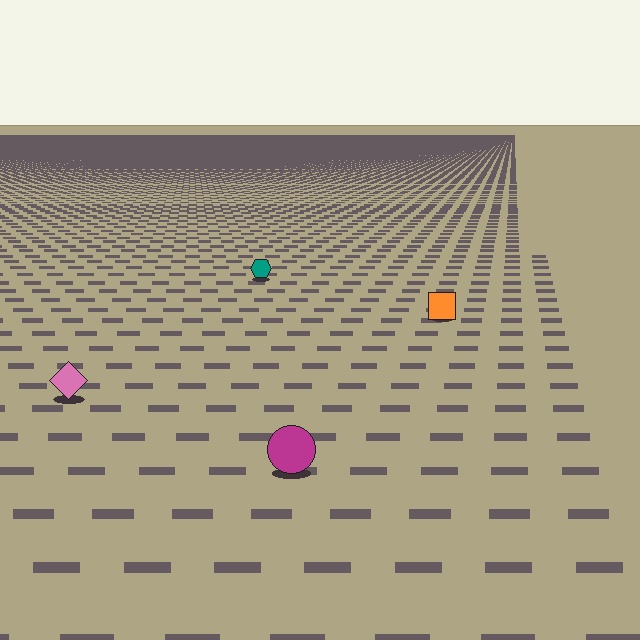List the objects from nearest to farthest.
From nearest to farthest: the magenta circle, the pink diamond, the orange square, the teal hexagon.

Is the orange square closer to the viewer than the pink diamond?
No. The pink diamond is closer — you can tell from the texture gradient: the ground texture is coarser near it.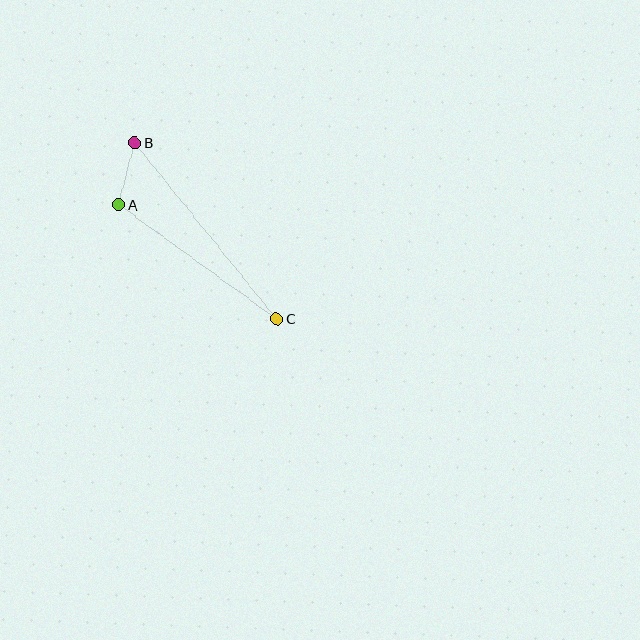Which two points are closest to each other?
Points A and B are closest to each other.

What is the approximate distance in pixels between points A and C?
The distance between A and C is approximately 195 pixels.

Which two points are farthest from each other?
Points B and C are farthest from each other.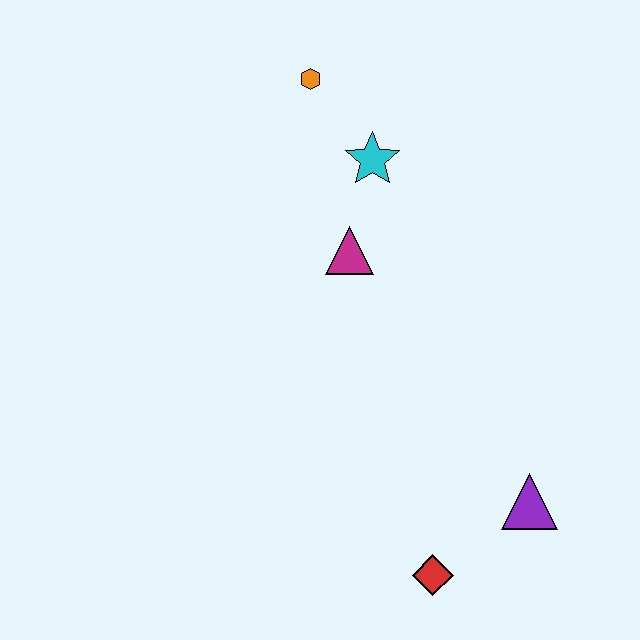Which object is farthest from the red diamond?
The orange hexagon is farthest from the red diamond.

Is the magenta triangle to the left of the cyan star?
Yes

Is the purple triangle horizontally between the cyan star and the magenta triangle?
No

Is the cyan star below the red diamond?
No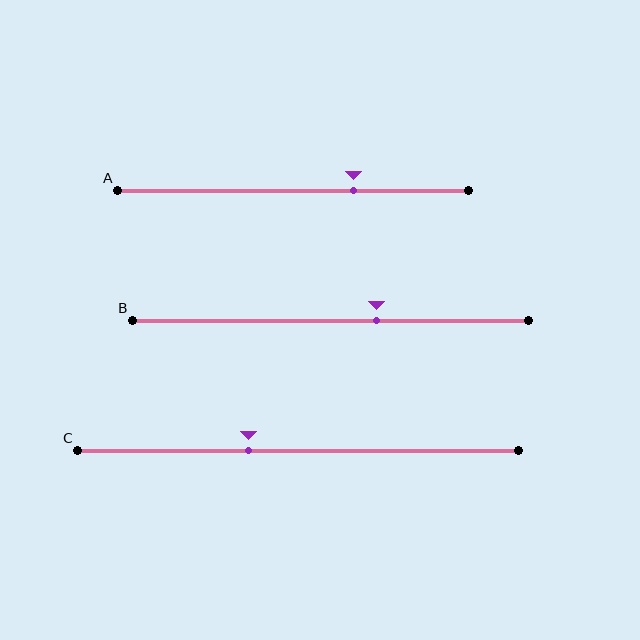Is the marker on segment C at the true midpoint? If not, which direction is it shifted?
No, the marker on segment C is shifted to the left by about 11% of the segment length.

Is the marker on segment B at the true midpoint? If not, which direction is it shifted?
No, the marker on segment B is shifted to the right by about 11% of the segment length.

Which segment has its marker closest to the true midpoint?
Segment C has its marker closest to the true midpoint.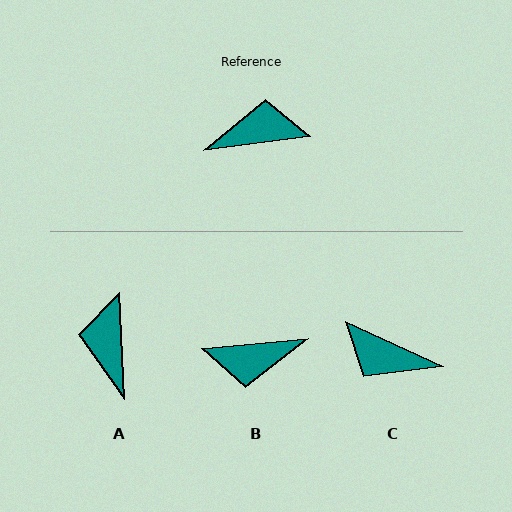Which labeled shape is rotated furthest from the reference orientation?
B, about 178 degrees away.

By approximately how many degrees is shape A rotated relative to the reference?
Approximately 85 degrees counter-clockwise.